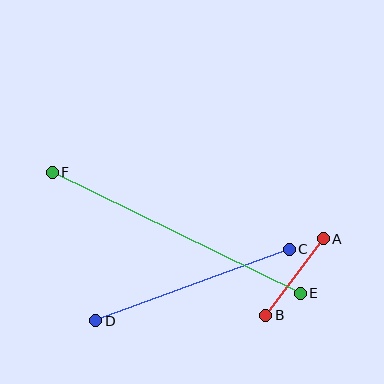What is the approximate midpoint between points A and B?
The midpoint is at approximately (295, 277) pixels.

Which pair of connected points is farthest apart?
Points E and F are farthest apart.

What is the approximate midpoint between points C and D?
The midpoint is at approximately (193, 285) pixels.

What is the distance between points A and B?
The distance is approximately 95 pixels.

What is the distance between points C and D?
The distance is approximately 207 pixels.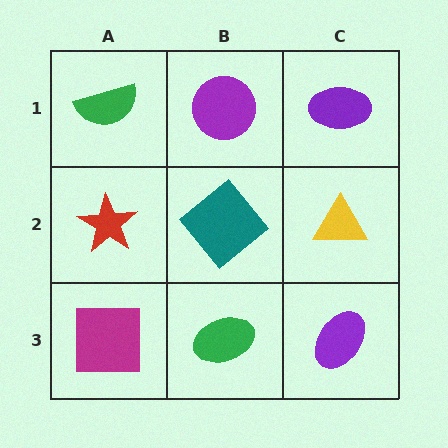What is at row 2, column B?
A teal diamond.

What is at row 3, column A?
A magenta square.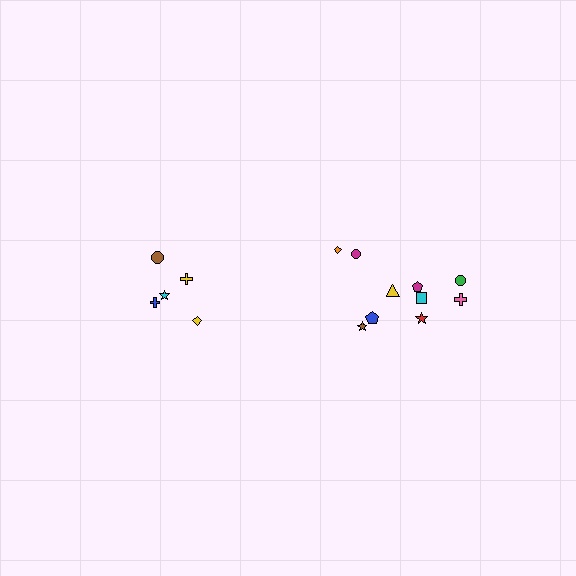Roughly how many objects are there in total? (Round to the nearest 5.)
Roughly 15 objects in total.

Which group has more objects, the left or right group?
The right group.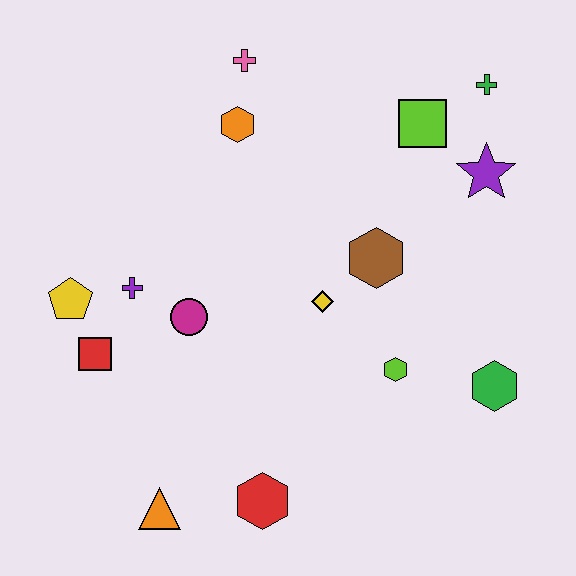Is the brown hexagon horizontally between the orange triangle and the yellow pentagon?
No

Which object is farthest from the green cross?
The orange triangle is farthest from the green cross.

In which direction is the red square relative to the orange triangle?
The red square is above the orange triangle.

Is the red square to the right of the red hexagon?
No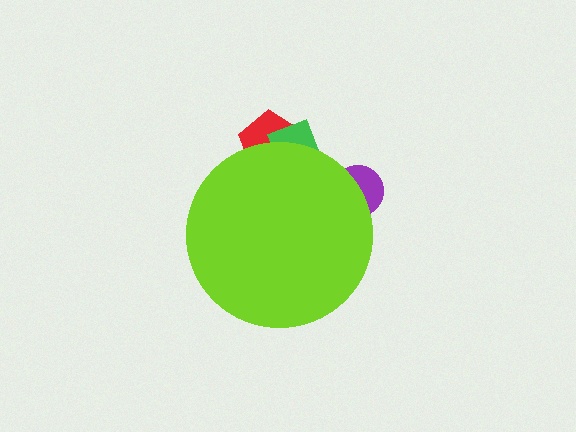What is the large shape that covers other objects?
A lime circle.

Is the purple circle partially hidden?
Yes, the purple circle is partially hidden behind the lime circle.